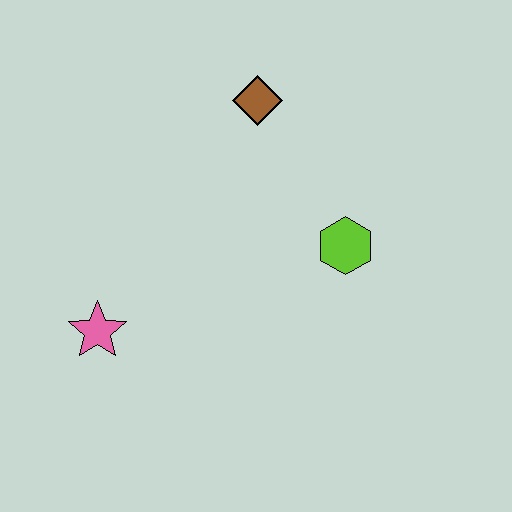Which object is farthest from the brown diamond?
The pink star is farthest from the brown diamond.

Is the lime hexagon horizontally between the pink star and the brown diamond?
No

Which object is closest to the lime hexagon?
The brown diamond is closest to the lime hexagon.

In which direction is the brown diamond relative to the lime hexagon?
The brown diamond is above the lime hexagon.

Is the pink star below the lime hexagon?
Yes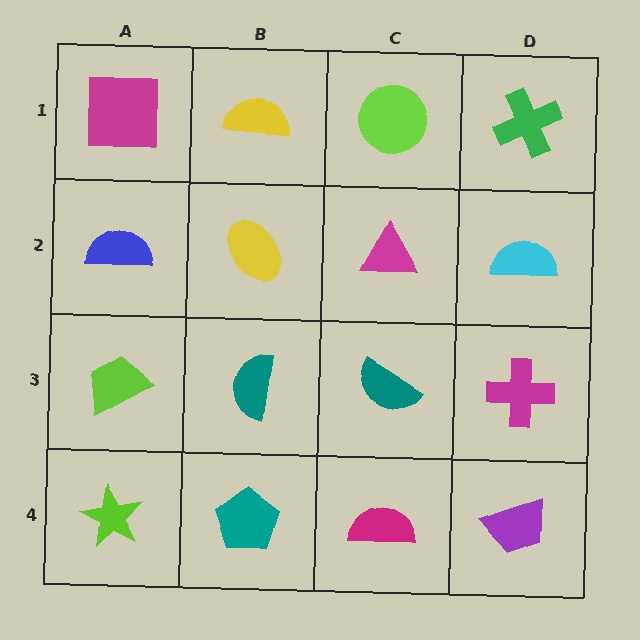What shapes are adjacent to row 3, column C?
A magenta triangle (row 2, column C), a magenta semicircle (row 4, column C), a teal semicircle (row 3, column B), a magenta cross (row 3, column D).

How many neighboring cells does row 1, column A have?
2.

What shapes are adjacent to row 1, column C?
A magenta triangle (row 2, column C), a yellow semicircle (row 1, column B), a green cross (row 1, column D).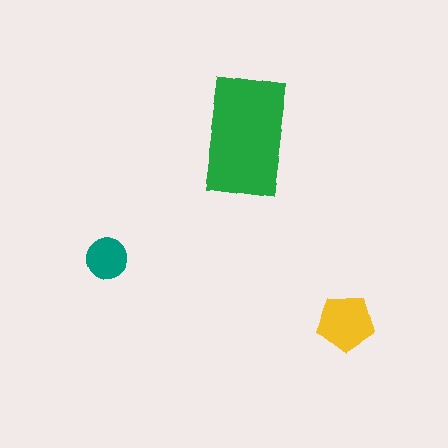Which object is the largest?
The green rectangle.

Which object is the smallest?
The teal circle.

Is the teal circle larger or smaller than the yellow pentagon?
Smaller.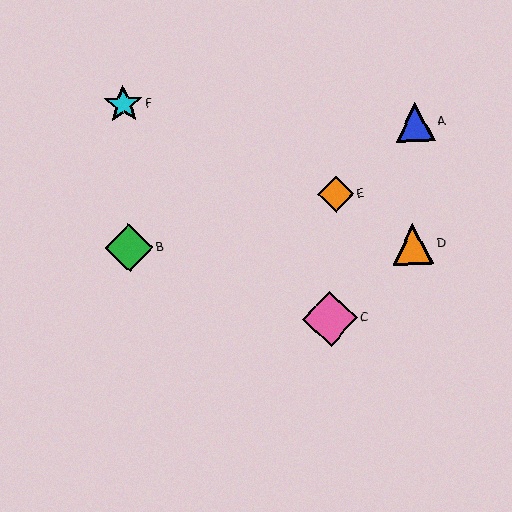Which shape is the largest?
The pink diamond (labeled C) is the largest.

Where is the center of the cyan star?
The center of the cyan star is at (123, 104).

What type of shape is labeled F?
Shape F is a cyan star.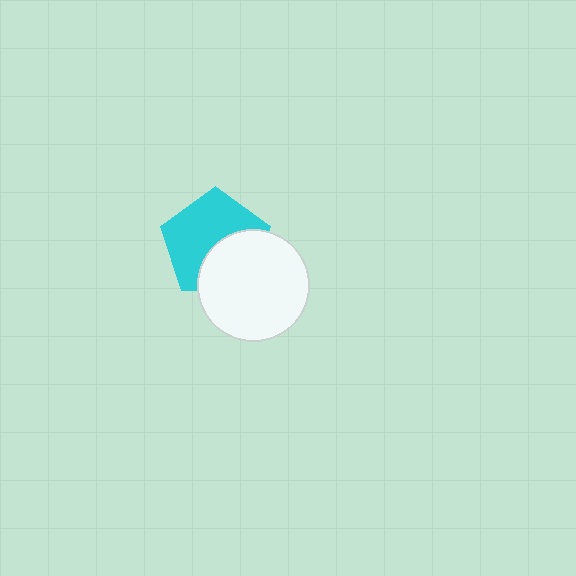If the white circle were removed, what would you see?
You would see the complete cyan pentagon.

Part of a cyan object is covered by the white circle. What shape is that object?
It is a pentagon.